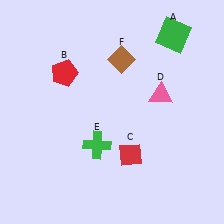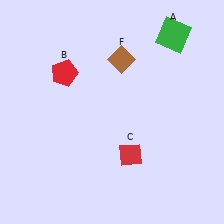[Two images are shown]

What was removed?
The green cross (E), the pink triangle (D) were removed in Image 2.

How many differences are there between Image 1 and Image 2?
There are 2 differences between the two images.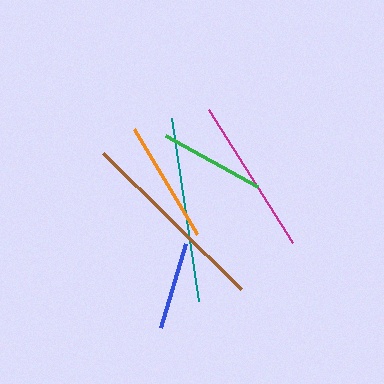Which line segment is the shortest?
The blue line is the shortest at approximately 87 pixels.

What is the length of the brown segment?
The brown segment is approximately 193 pixels long.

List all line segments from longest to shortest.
From longest to shortest: brown, teal, magenta, orange, green, blue.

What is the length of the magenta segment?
The magenta segment is approximately 157 pixels long.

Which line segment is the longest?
The brown line is the longest at approximately 193 pixels.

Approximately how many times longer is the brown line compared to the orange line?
The brown line is approximately 1.6 times the length of the orange line.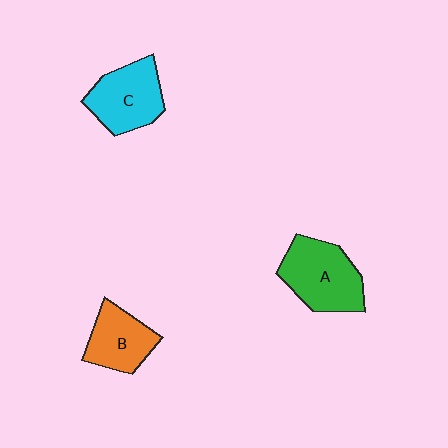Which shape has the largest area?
Shape A (green).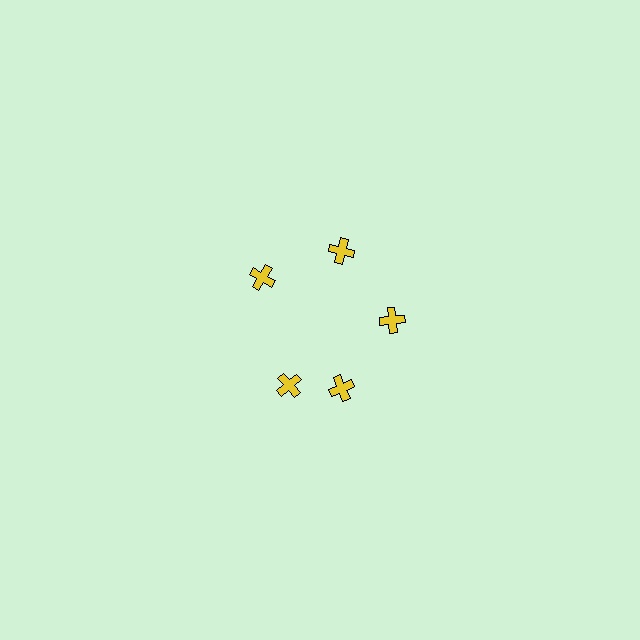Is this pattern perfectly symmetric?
No. The 5 yellow crosses are arranged in a ring, but one element near the 8 o'clock position is rotated out of alignment along the ring, breaking the 5-fold rotational symmetry.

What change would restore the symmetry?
The symmetry would be restored by rotating it back into even spacing with its neighbors so that all 5 crosses sit at equal angles and equal distance from the center.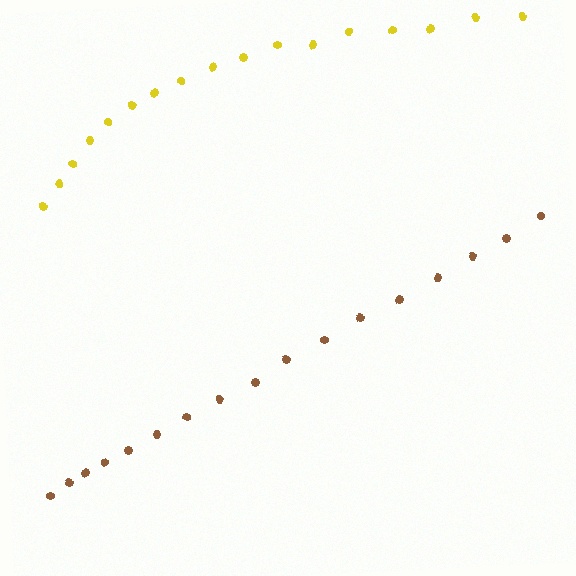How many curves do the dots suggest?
There are 2 distinct paths.